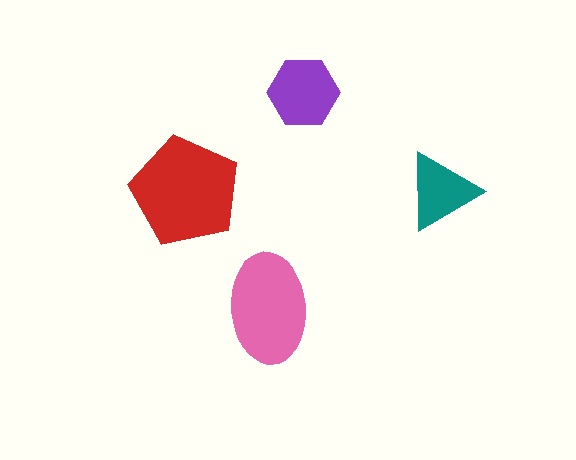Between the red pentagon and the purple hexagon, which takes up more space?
The red pentagon.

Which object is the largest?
The red pentagon.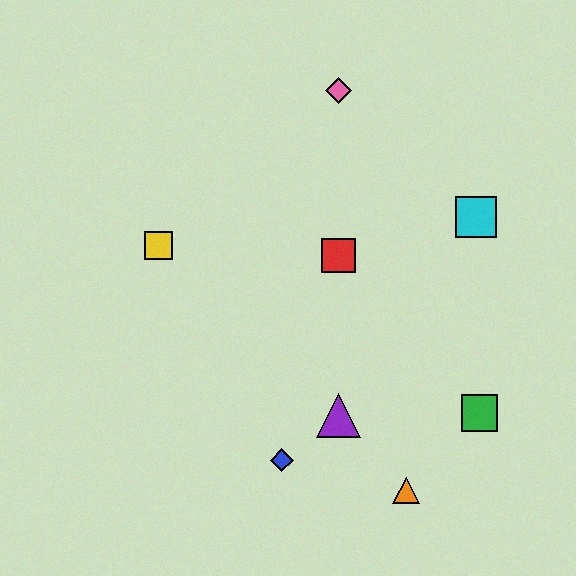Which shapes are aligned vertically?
The red square, the purple triangle, the pink diamond are aligned vertically.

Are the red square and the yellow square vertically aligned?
No, the red square is at x≈339 and the yellow square is at x≈159.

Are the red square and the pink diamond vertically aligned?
Yes, both are at x≈339.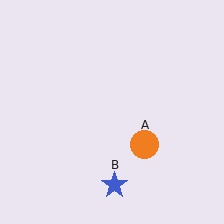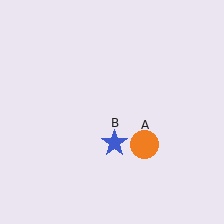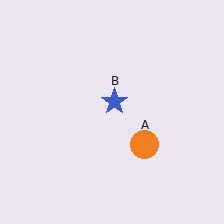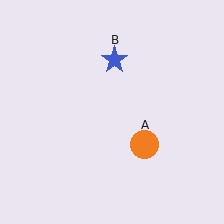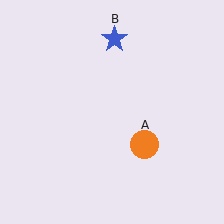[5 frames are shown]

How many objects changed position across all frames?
1 object changed position: blue star (object B).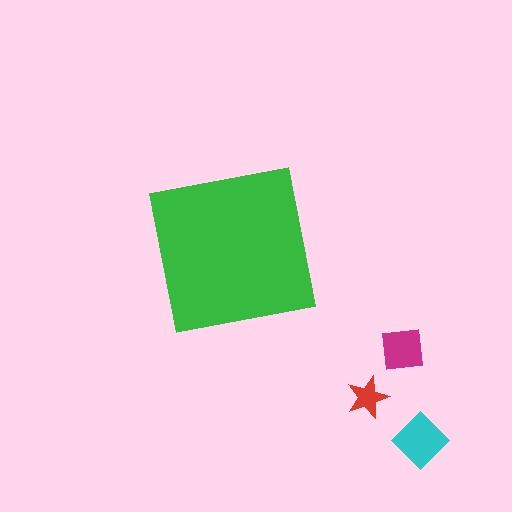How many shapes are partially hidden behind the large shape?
0 shapes are partially hidden.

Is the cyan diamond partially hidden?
No, the cyan diamond is fully visible.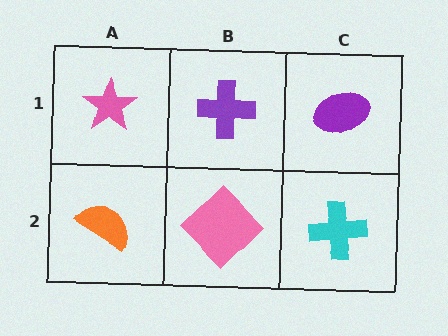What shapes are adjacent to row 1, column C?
A cyan cross (row 2, column C), a purple cross (row 1, column B).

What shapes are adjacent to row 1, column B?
A pink diamond (row 2, column B), a pink star (row 1, column A), a purple ellipse (row 1, column C).